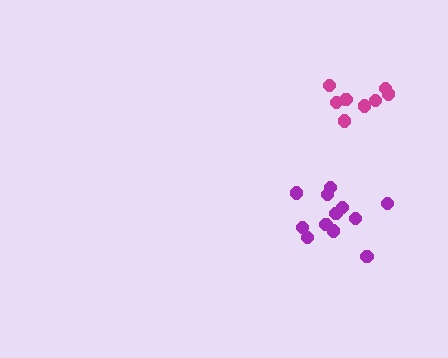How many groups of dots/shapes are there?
There are 2 groups.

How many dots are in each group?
Group 1: 8 dots, Group 2: 12 dots (20 total).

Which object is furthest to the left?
The purple cluster is leftmost.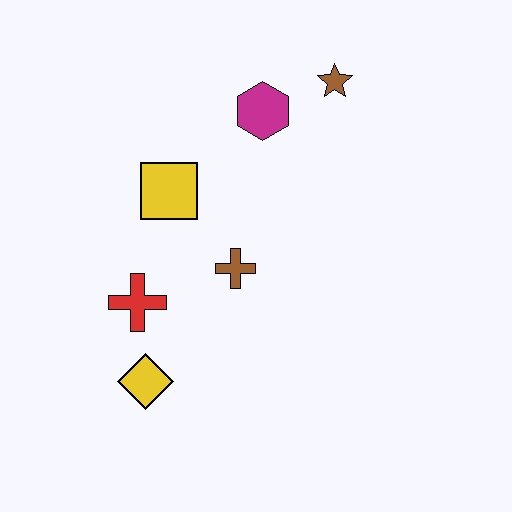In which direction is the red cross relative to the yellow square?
The red cross is below the yellow square.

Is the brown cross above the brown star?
No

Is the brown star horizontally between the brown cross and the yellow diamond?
No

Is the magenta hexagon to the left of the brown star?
Yes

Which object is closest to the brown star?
The magenta hexagon is closest to the brown star.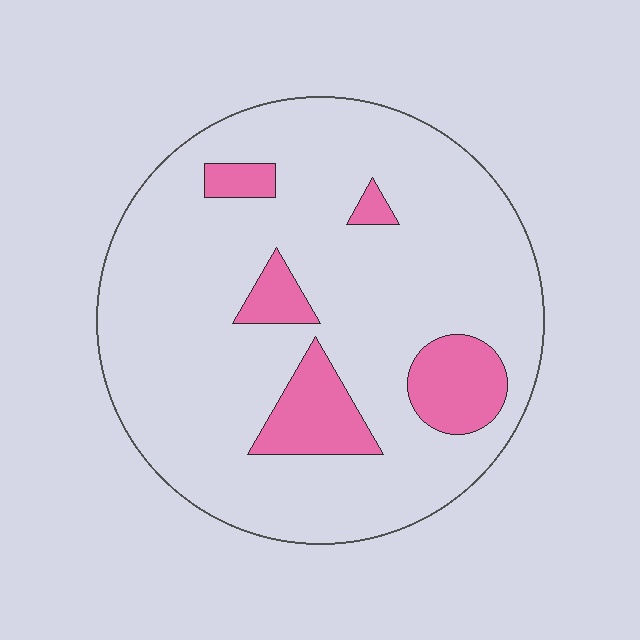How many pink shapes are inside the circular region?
5.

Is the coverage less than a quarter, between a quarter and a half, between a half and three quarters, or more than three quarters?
Less than a quarter.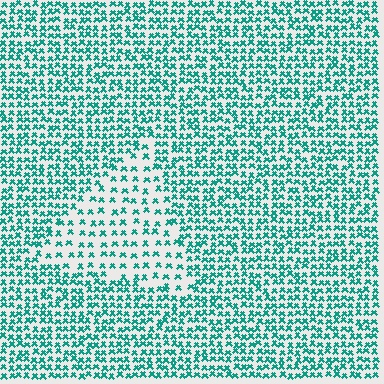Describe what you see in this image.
The image contains small teal elements arranged at two different densities. A triangle-shaped region is visible where the elements are less densely packed than the surrounding area.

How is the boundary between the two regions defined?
The boundary is defined by a change in element density (approximately 2.0x ratio). All elements are the same color, size, and shape.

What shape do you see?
I see a triangle.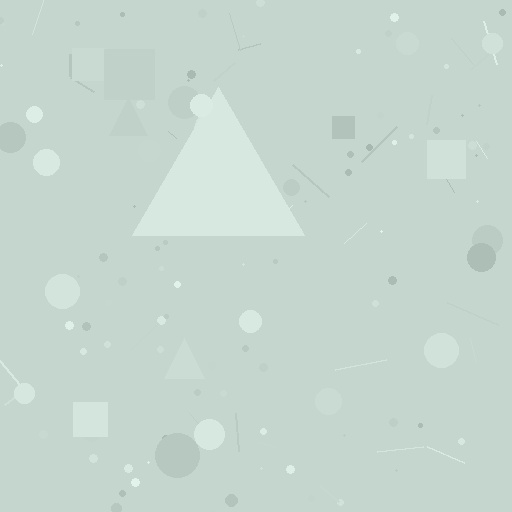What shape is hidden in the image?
A triangle is hidden in the image.